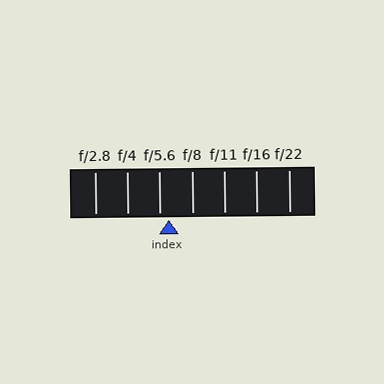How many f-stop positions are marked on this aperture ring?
There are 7 f-stop positions marked.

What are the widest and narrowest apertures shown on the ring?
The widest aperture shown is f/2.8 and the narrowest is f/22.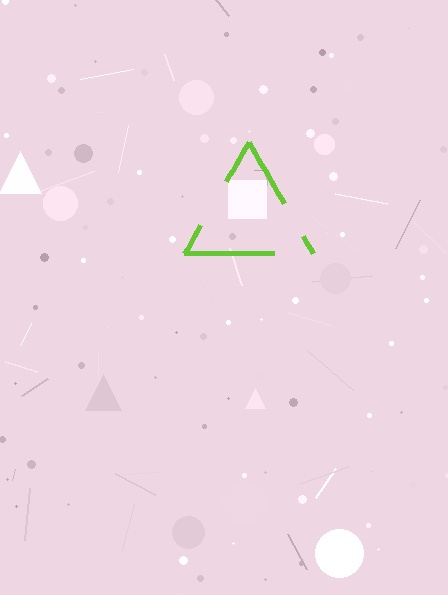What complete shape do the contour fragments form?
The contour fragments form a triangle.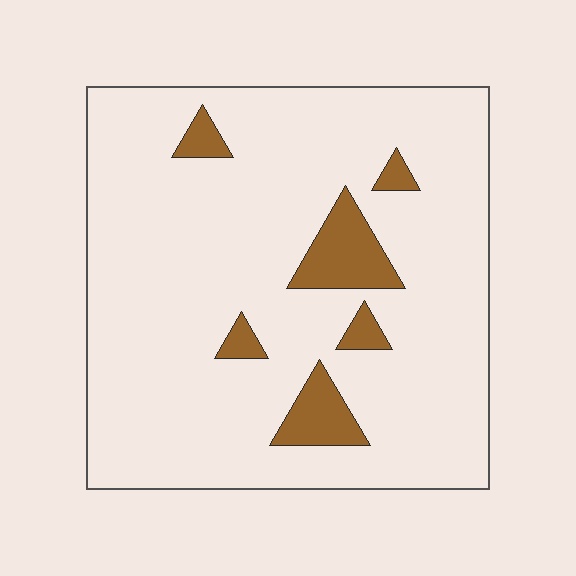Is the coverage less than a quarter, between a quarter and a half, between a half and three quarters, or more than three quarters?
Less than a quarter.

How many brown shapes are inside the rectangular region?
6.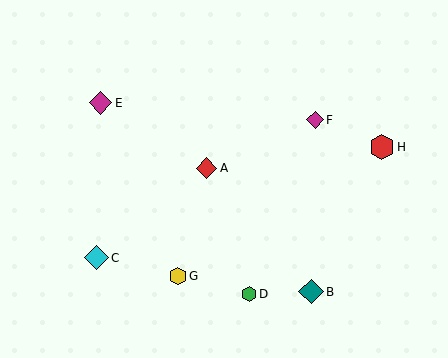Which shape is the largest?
The red hexagon (labeled H) is the largest.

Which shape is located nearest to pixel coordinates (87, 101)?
The magenta diamond (labeled E) at (100, 103) is nearest to that location.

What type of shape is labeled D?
Shape D is a green hexagon.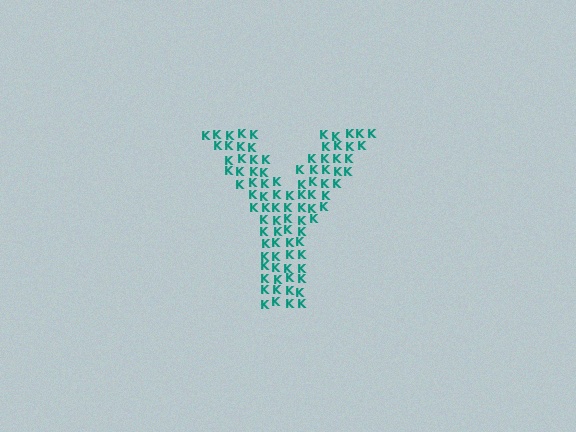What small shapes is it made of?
It is made of small letter K's.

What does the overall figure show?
The overall figure shows the letter Y.